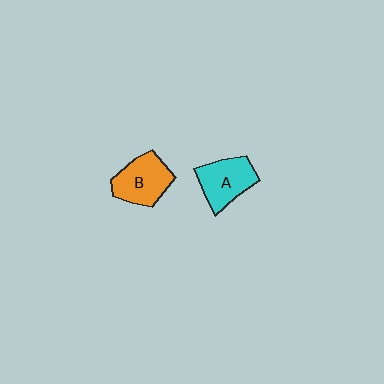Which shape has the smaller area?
Shape A (cyan).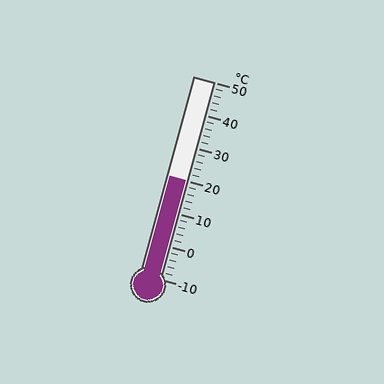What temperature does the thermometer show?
The thermometer shows approximately 20°C.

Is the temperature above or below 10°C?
The temperature is above 10°C.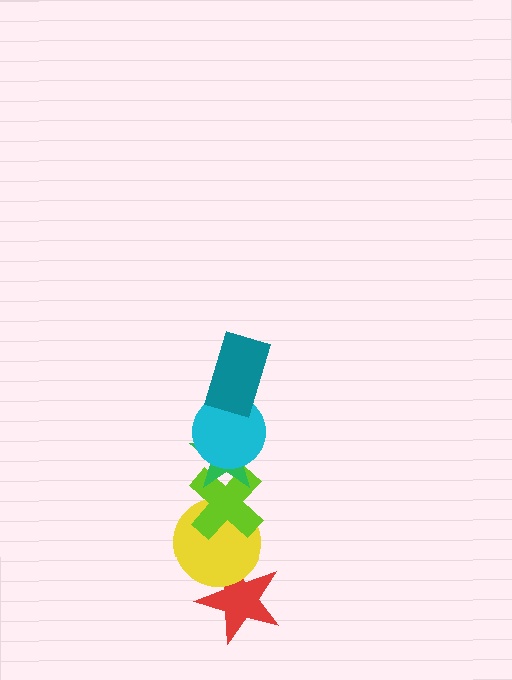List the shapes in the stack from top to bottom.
From top to bottom: the teal rectangle, the cyan circle, the green star, the lime cross, the yellow circle, the red star.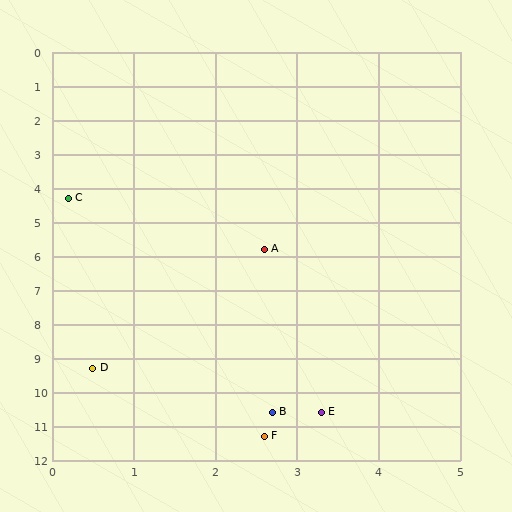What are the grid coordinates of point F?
Point F is at approximately (2.6, 11.3).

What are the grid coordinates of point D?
Point D is at approximately (0.5, 9.3).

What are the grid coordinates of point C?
Point C is at approximately (0.2, 4.3).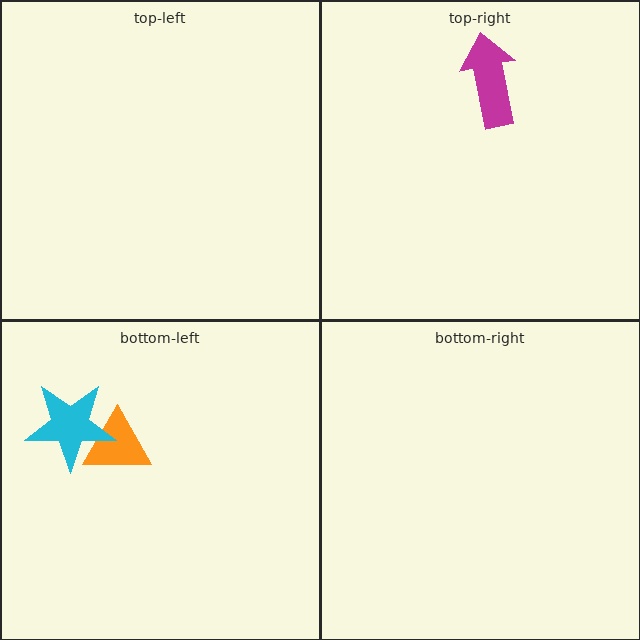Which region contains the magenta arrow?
The top-right region.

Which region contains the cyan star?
The bottom-left region.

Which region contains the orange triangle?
The bottom-left region.